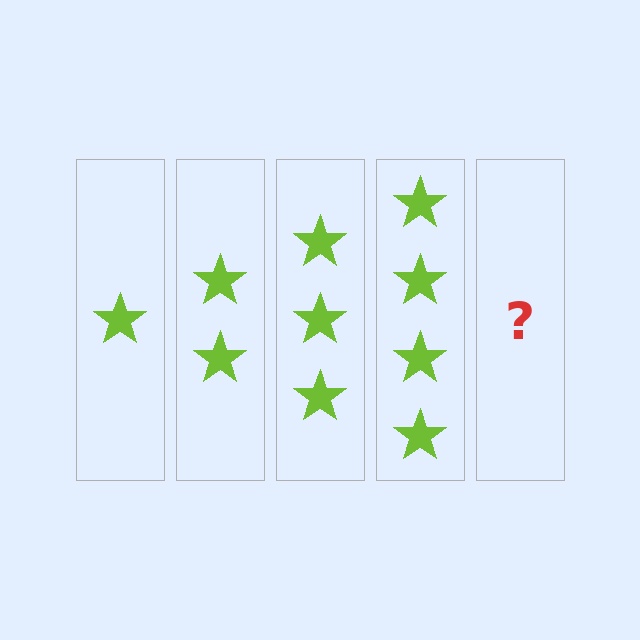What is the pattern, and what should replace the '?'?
The pattern is that each step adds one more star. The '?' should be 5 stars.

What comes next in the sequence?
The next element should be 5 stars.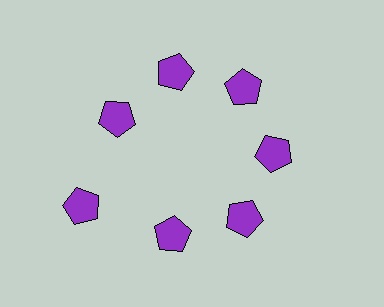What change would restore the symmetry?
The symmetry would be restored by moving it inward, back onto the ring so that all 7 pentagons sit at equal angles and equal distance from the center.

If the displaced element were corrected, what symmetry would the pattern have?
It would have 7-fold rotational symmetry — the pattern would map onto itself every 51 degrees.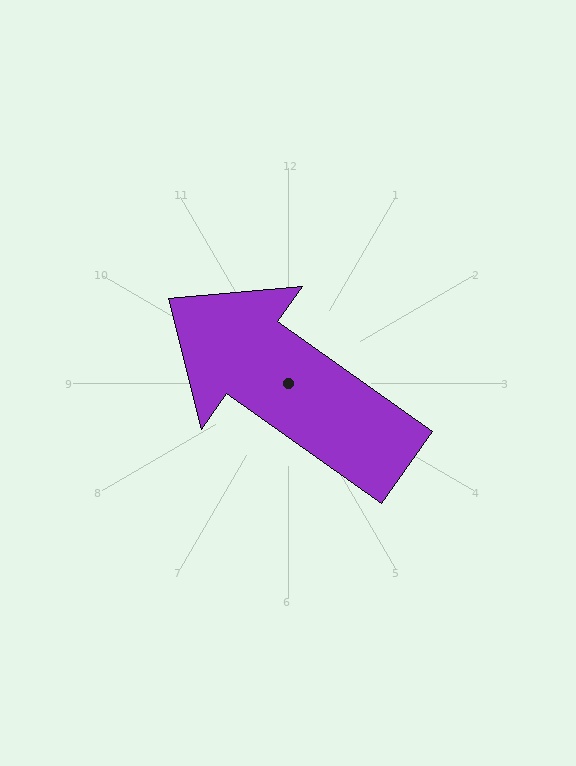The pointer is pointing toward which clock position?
Roughly 10 o'clock.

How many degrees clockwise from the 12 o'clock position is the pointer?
Approximately 305 degrees.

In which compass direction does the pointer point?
Northwest.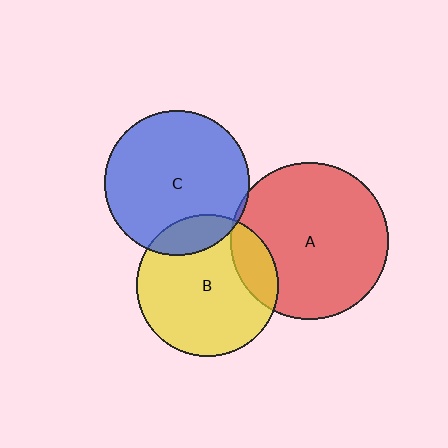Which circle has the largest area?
Circle A (red).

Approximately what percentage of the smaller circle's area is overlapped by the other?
Approximately 15%.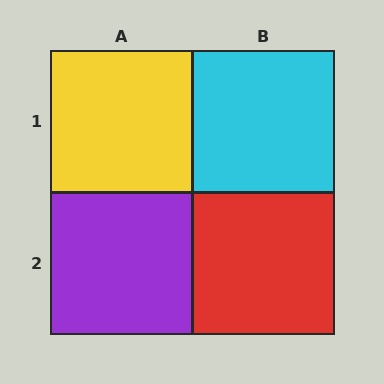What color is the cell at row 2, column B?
Red.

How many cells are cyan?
1 cell is cyan.